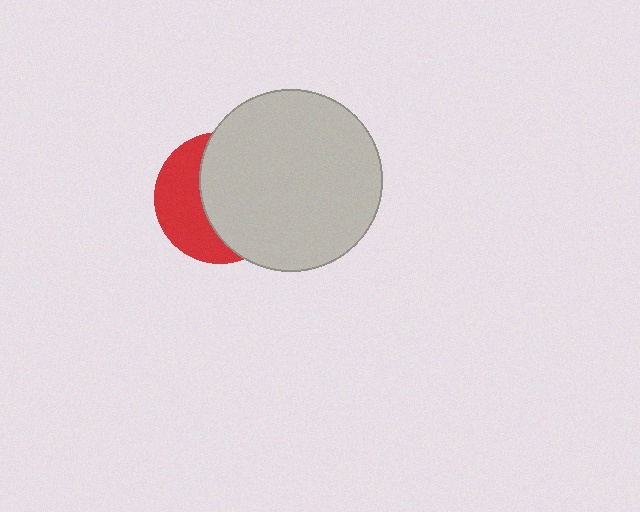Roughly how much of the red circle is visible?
A small part of it is visible (roughly 40%).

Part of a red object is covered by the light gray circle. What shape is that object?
It is a circle.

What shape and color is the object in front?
The object in front is a light gray circle.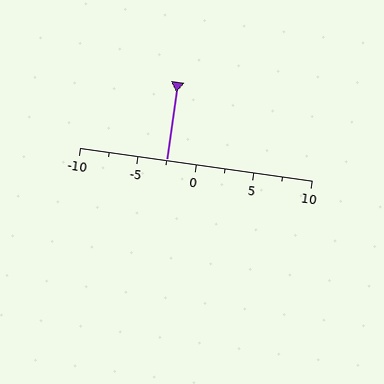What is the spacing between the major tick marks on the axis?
The major ticks are spaced 5 apart.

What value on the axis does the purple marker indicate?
The marker indicates approximately -2.5.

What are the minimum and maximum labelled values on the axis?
The axis runs from -10 to 10.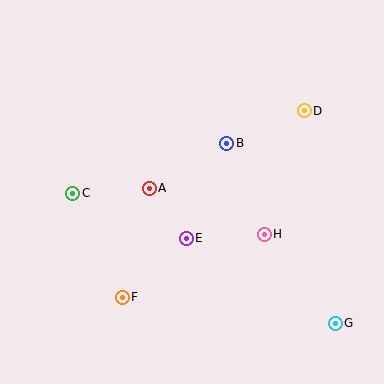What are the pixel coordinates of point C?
Point C is at (73, 193).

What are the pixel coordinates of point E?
Point E is at (186, 238).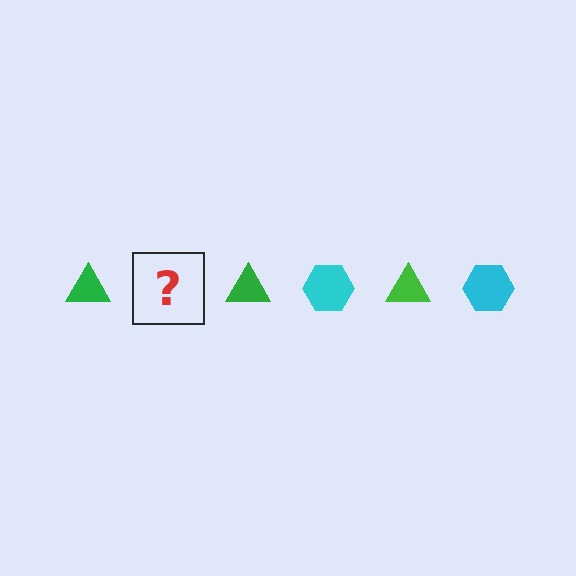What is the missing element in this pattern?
The missing element is a cyan hexagon.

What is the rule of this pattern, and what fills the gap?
The rule is that the pattern alternates between green triangle and cyan hexagon. The gap should be filled with a cyan hexagon.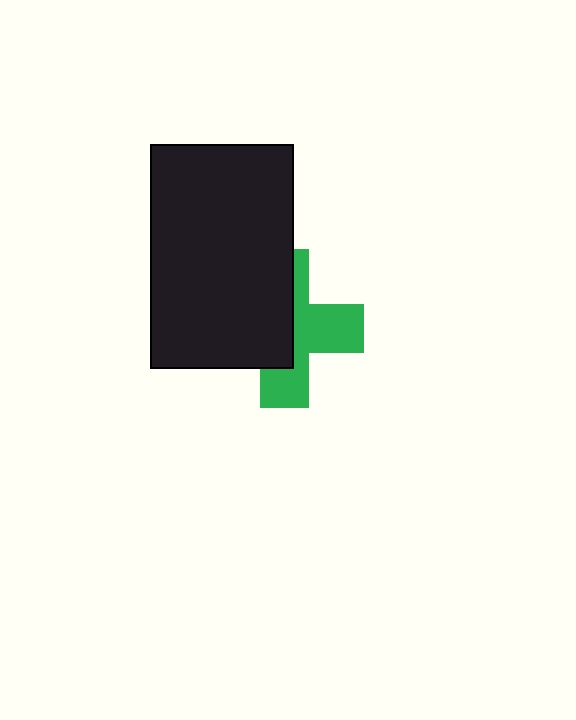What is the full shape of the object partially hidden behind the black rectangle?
The partially hidden object is a green cross.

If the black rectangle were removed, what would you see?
You would see the complete green cross.